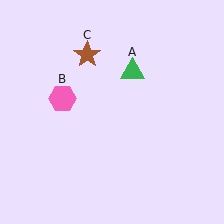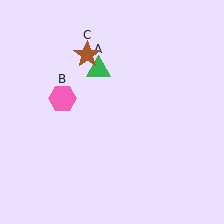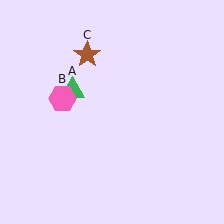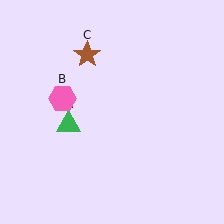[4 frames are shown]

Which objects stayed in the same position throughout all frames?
Pink hexagon (object B) and brown star (object C) remained stationary.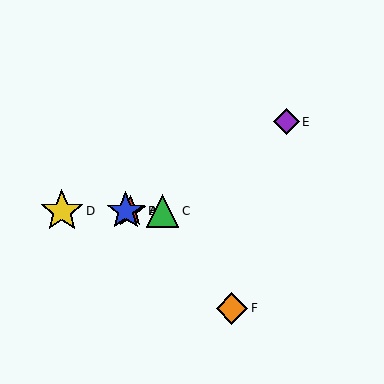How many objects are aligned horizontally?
4 objects (A, B, C, D) are aligned horizontally.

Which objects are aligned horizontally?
Objects A, B, C, D are aligned horizontally.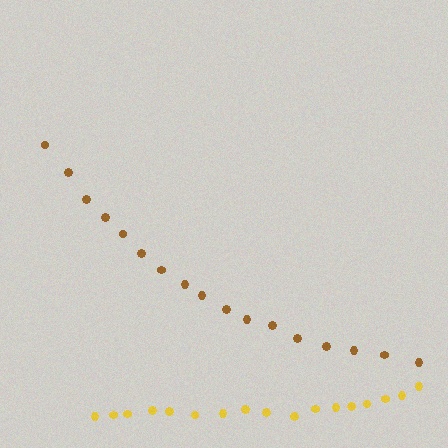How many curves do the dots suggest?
There are 2 distinct paths.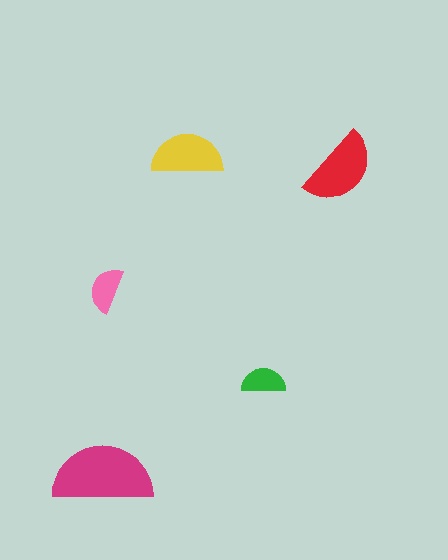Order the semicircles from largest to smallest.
the magenta one, the red one, the yellow one, the pink one, the green one.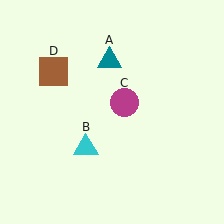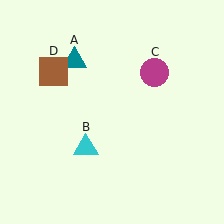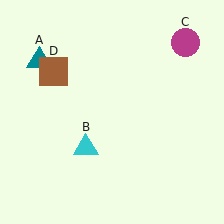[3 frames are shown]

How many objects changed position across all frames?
2 objects changed position: teal triangle (object A), magenta circle (object C).